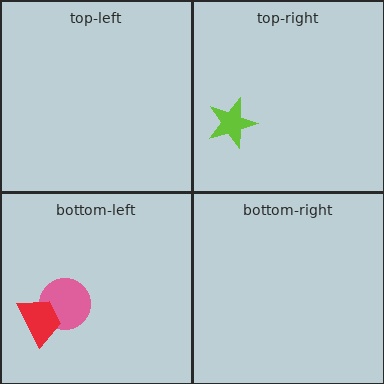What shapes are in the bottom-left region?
The pink circle, the red trapezoid.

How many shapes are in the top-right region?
1.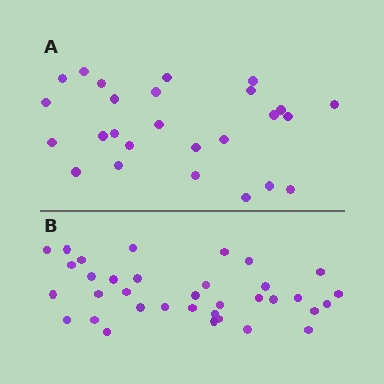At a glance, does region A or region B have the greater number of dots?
Region B (the bottom region) has more dots.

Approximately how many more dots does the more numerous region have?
Region B has roughly 8 or so more dots than region A.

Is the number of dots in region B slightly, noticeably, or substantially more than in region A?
Region B has noticeably more, but not dramatically so. The ratio is roughly 1.3 to 1.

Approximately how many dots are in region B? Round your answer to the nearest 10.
About 40 dots. (The exact count is 35, which rounds to 40.)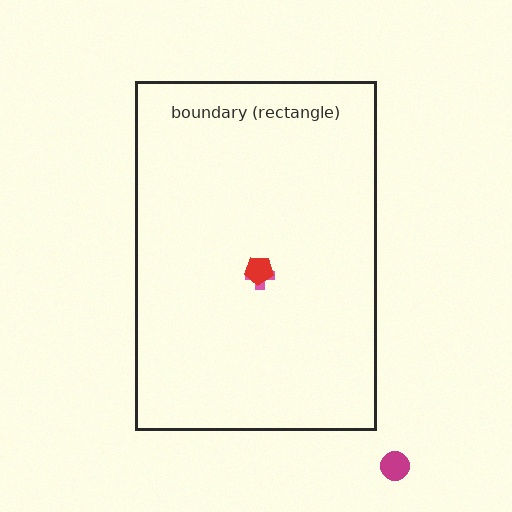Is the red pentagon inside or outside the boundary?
Inside.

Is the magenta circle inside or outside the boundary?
Outside.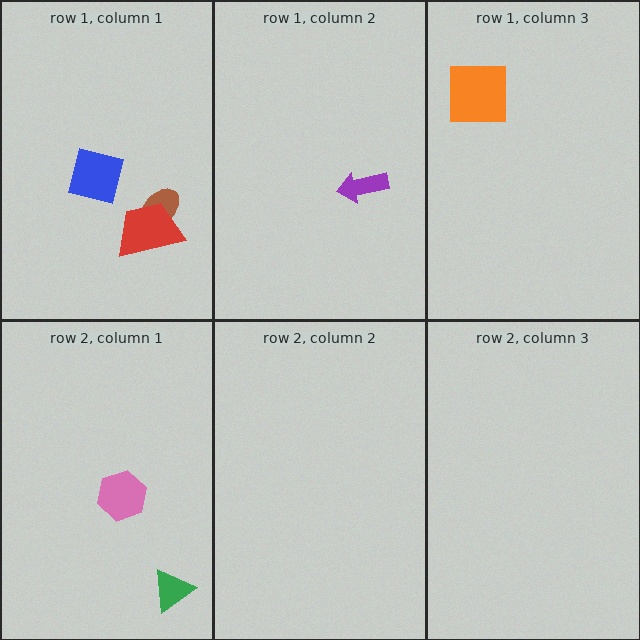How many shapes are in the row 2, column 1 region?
2.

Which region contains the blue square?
The row 1, column 1 region.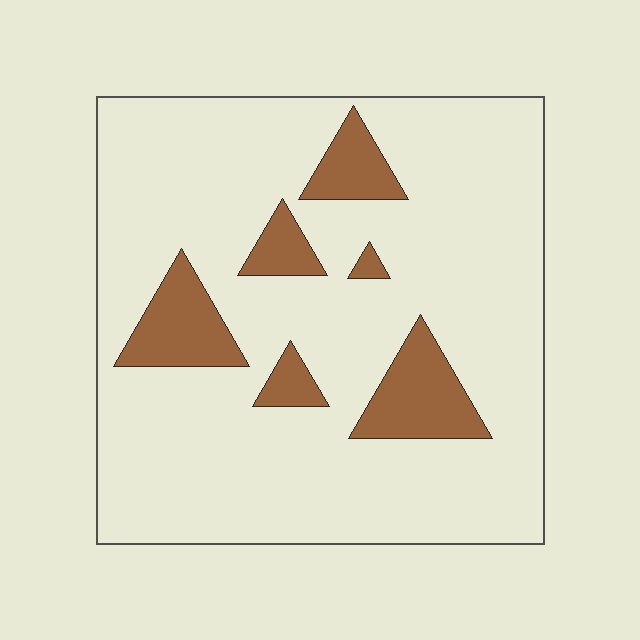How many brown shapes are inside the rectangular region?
6.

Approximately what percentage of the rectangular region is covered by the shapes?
Approximately 15%.